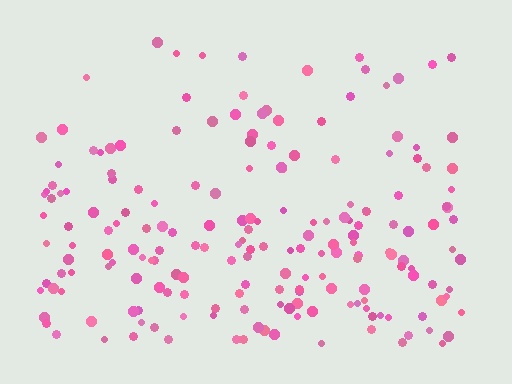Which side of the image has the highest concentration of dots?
The bottom.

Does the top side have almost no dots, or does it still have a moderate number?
Still a moderate number, just noticeably fewer than the bottom.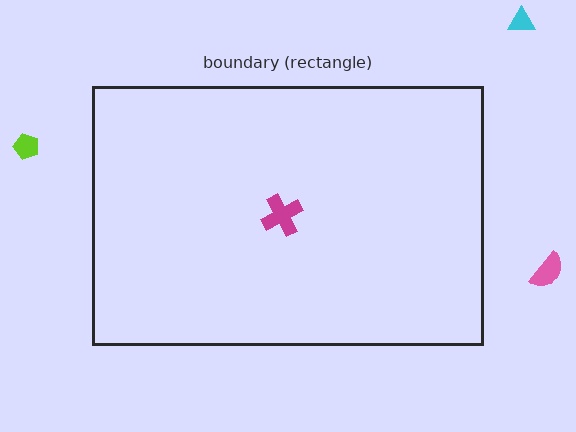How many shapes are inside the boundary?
1 inside, 3 outside.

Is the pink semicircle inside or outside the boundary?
Outside.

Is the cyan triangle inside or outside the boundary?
Outside.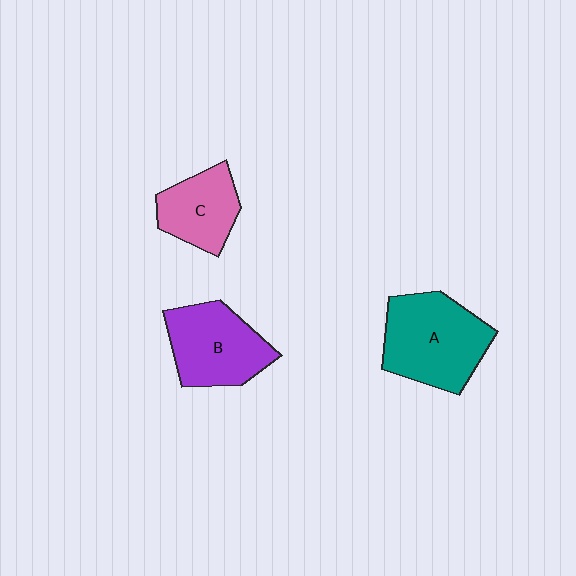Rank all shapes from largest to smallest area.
From largest to smallest: A (teal), B (purple), C (pink).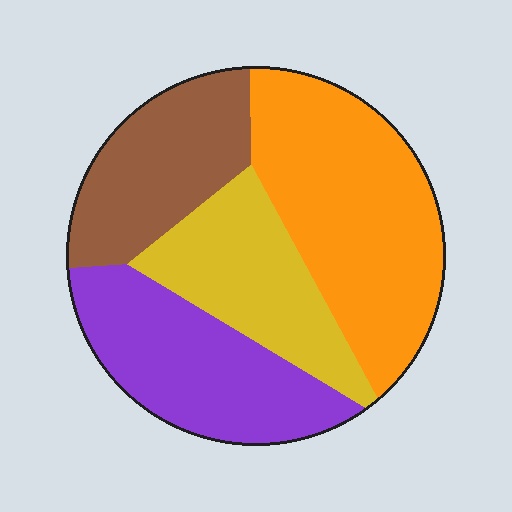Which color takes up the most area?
Orange, at roughly 35%.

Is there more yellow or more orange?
Orange.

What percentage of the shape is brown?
Brown covers around 20% of the shape.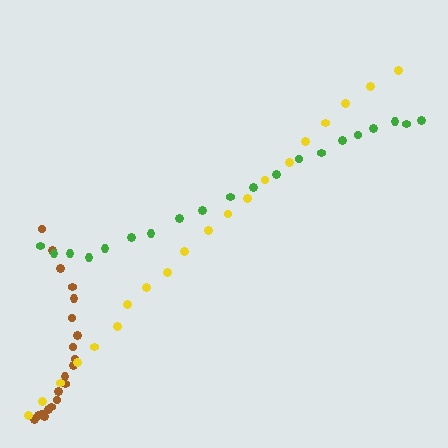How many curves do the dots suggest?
There are 3 distinct paths.